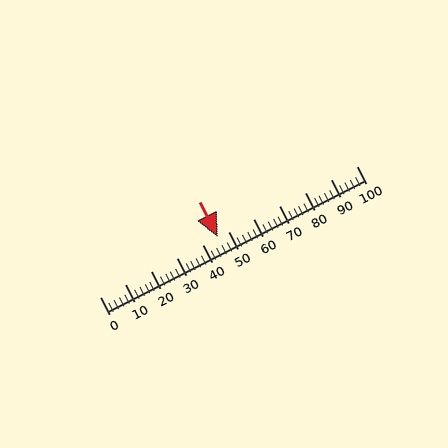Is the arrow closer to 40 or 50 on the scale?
The arrow is closer to 50.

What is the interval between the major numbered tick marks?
The major tick marks are spaced 10 units apart.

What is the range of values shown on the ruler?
The ruler shows values from 0 to 100.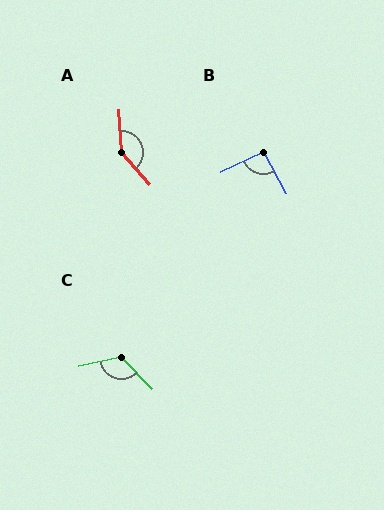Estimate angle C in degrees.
Approximately 123 degrees.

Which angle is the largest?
A, at approximately 142 degrees.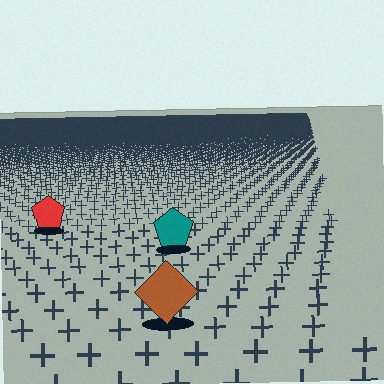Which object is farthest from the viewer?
The red pentagon is farthest from the viewer. It appears smaller and the ground texture around it is denser.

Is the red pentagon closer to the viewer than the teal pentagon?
No. The teal pentagon is closer — you can tell from the texture gradient: the ground texture is coarser near it.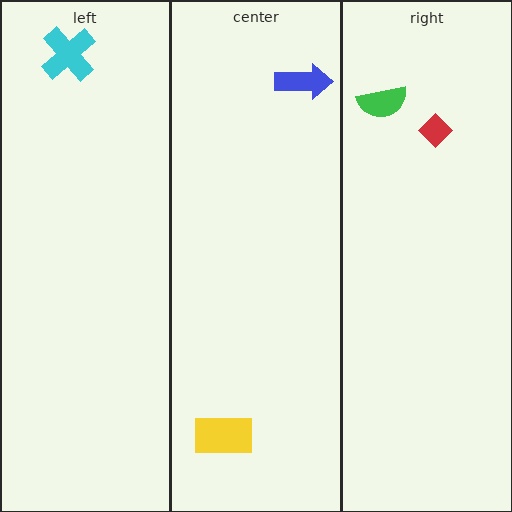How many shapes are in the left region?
1.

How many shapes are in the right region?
2.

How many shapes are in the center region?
2.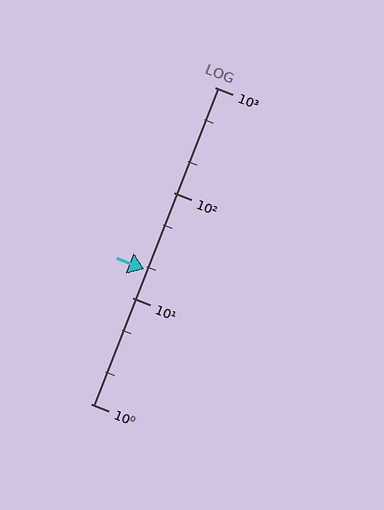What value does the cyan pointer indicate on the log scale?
The pointer indicates approximately 19.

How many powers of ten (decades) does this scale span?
The scale spans 3 decades, from 1 to 1000.